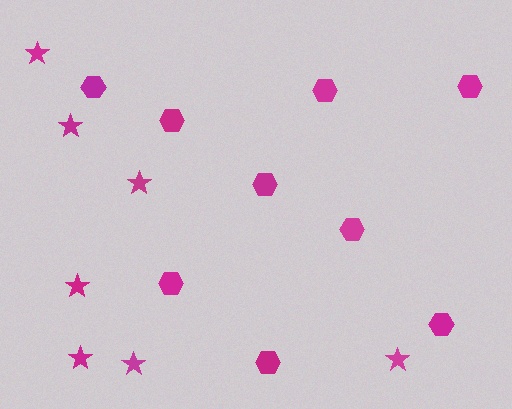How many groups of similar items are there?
There are 2 groups: one group of hexagons (9) and one group of stars (7).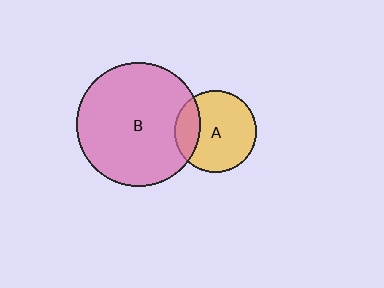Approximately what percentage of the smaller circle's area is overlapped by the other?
Approximately 20%.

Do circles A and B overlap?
Yes.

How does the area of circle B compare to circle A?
Approximately 2.3 times.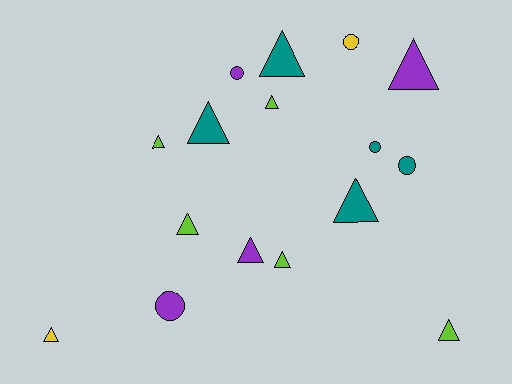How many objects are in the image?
There are 16 objects.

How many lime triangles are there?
There are 5 lime triangles.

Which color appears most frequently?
Teal, with 5 objects.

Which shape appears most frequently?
Triangle, with 11 objects.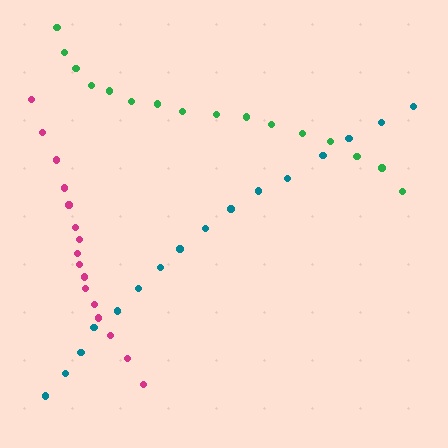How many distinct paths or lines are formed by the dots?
There are 3 distinct paths.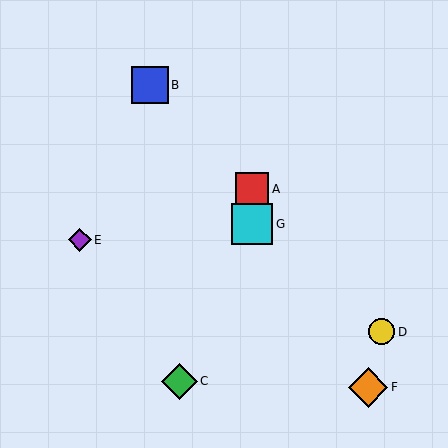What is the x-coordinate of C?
Object C is at x≈179.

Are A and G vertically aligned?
Yes, both are at x≈252.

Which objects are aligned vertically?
Objects A, G are aligned vertically.